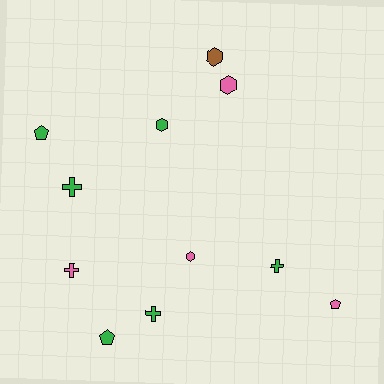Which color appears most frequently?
Green, with 6 objects.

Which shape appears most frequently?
Hexagon, with 4 objects.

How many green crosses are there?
There are 3 green crosses.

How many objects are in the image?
There are 11 objects.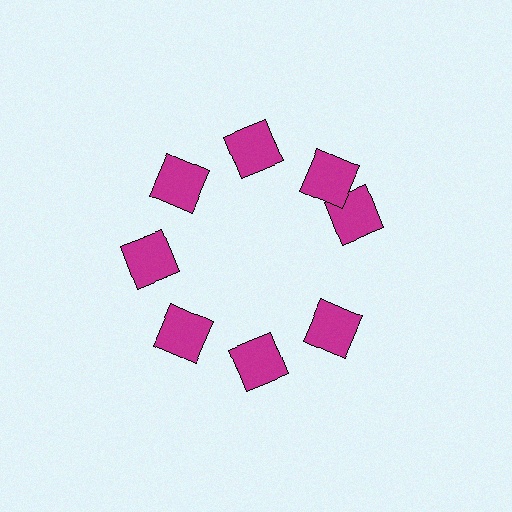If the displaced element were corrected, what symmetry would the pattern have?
It would have 8-fold rotational symmetry — the pattern would map onto itself every 45 degrees.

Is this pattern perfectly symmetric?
No. The 8 magenta squares are arranged in a ring, but one element near the 3 o'clock position is rotated out of alignment along the ring, breaking the 8-fold rotational symmetry.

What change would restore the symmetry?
The symmetry would be restored by rotating it back into even spacing with its neighbors so that all 8 squares sit at equal angles and equal distance from the center.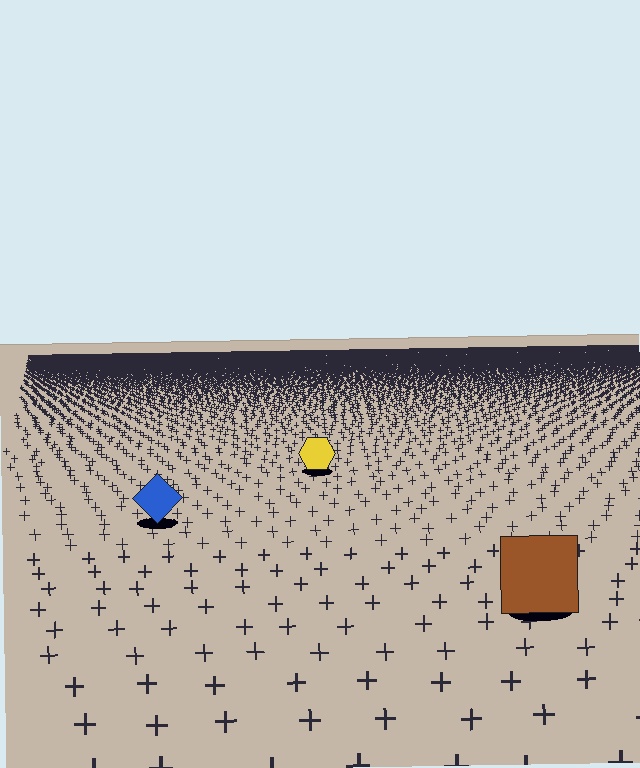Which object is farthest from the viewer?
The yellow hexagon is farthest from the viewer. It appears smaller and the ground texture around it is denser.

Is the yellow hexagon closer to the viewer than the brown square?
No. The brown square is closer — you can tell from the texture gradient: the ground texture is coarser near it.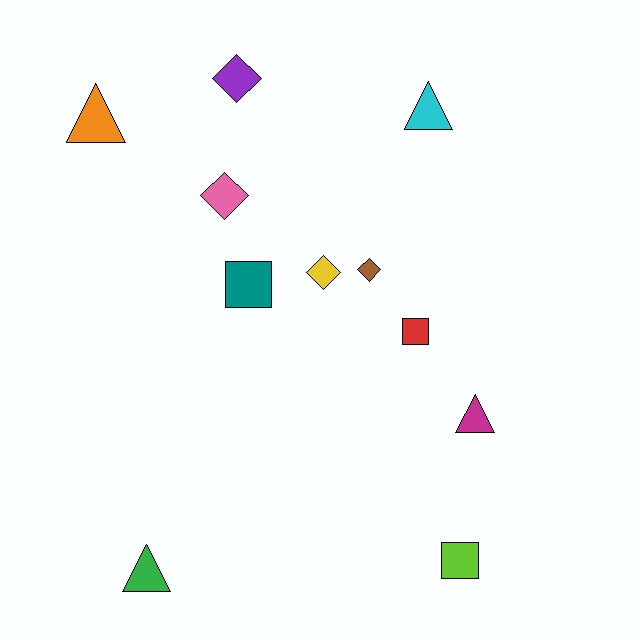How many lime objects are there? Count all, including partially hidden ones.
There is 1 lime object.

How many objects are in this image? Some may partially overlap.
There are 11 objects.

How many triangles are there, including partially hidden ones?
There are 4 triangles.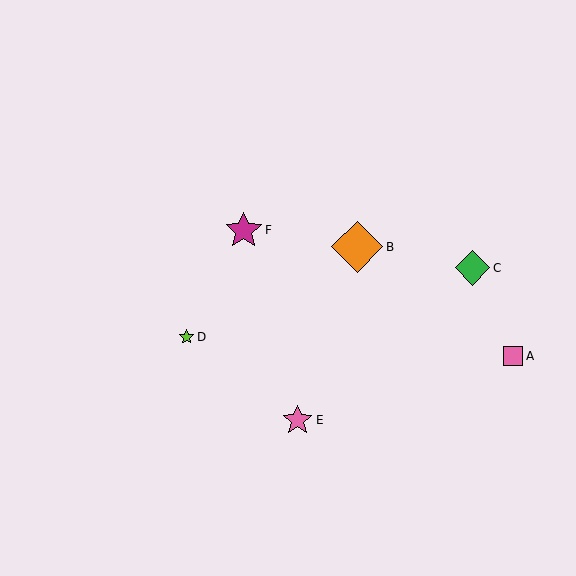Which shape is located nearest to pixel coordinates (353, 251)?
The orange diamond (labeled B) at (357, 247) is nearest to that location.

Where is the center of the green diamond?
The center of the green diamond is at (472, 268).